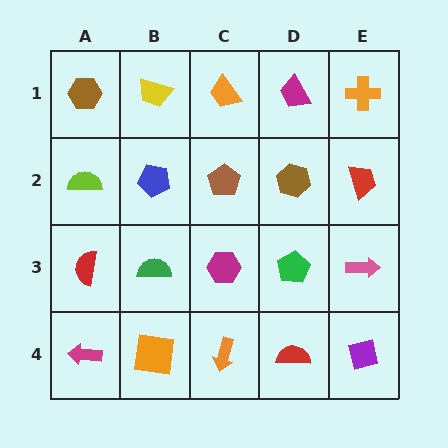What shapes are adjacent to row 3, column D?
A brown hexagon (row 2, column D), a red semicircle (row 4, column D), a magenta hexagon (row 3, column C), a pink arrow (row 3, column E).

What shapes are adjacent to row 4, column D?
A green pentagon (row 3, column D), an orange arrow (row 4, column C), a purple square (row 4, column E).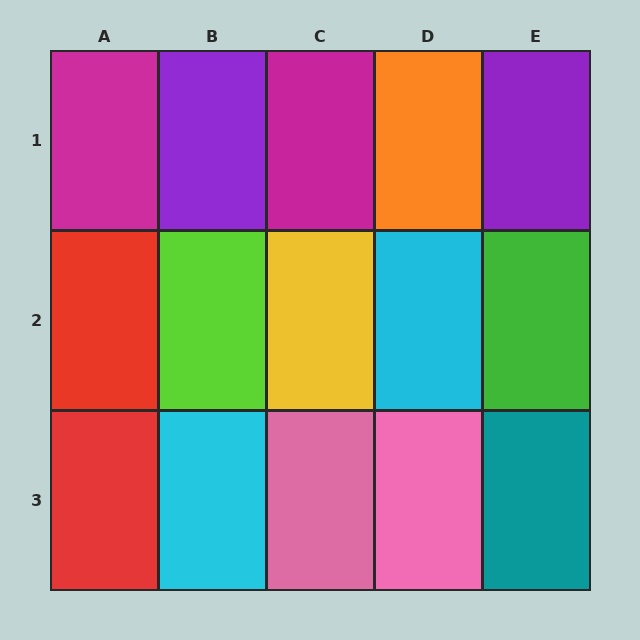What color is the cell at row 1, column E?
Purple.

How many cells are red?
2 cells are red.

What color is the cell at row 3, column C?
Pink.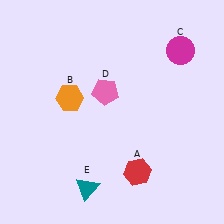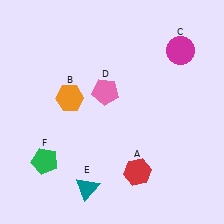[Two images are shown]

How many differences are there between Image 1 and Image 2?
There is 1 difference between the two images.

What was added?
A green pentagon (F) was added in Image 2.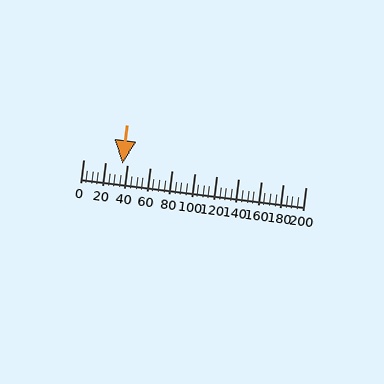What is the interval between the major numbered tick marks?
The major tick marks are spaced 20 units apart.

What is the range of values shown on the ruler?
The ruler shows values from 0 to 200.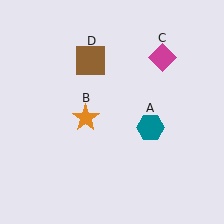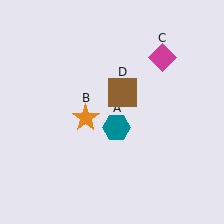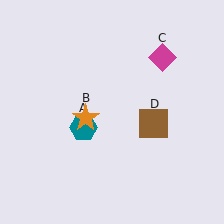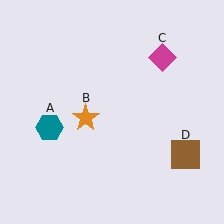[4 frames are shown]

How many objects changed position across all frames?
2 objects changed position: teal hexagon (object A), brown square (object D).